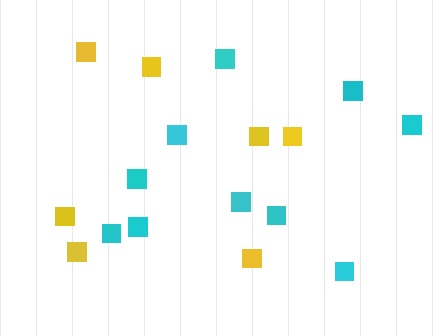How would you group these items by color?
There are 2 groups: one group of cyan squares (10) and one group of yellow squares (7).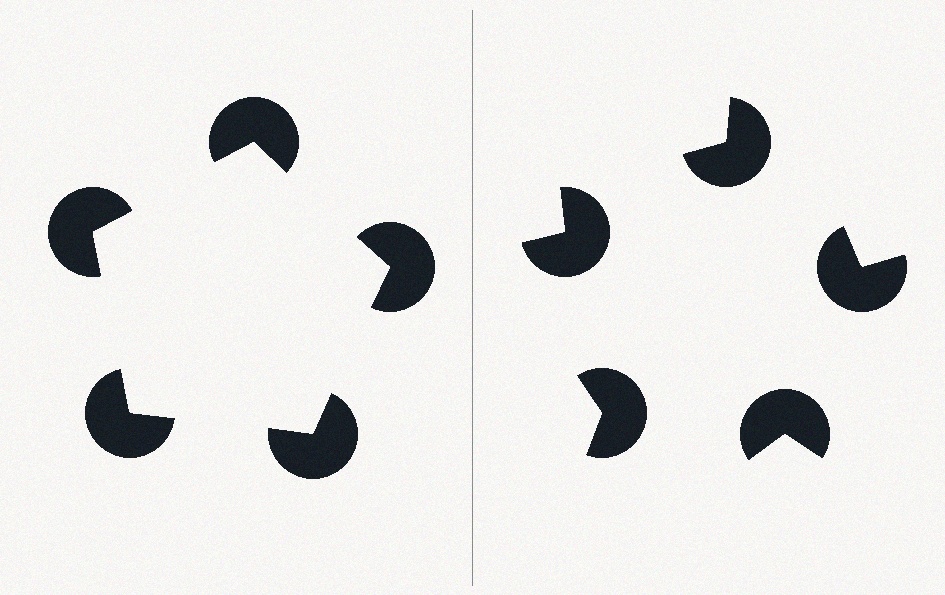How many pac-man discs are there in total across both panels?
10 — 5 on each side.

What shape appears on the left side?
An illusory pentagon.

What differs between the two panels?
The pac-man discs are positioned identically on both sides; only the wedge orientations differ. On the left they align to a pentagon; on the right they are misaligned.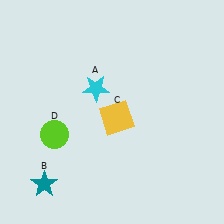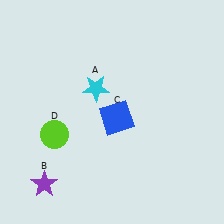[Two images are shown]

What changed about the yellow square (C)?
In Image 1, C is yellow. In Image 2, it changed to blue.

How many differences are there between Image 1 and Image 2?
There are 2 differences between the two images.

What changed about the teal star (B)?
In Image 1, B is teal. In Image 2, it changed to purple.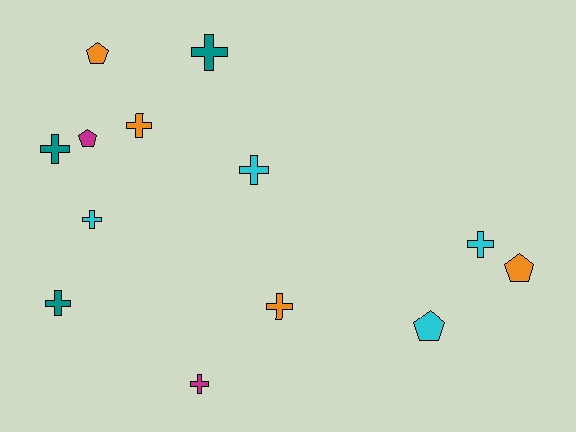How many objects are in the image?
There are 13 objects.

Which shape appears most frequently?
Cross, with 9 objects.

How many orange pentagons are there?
There are 2 orange pentagons.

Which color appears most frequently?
Cyan, with 4 objects.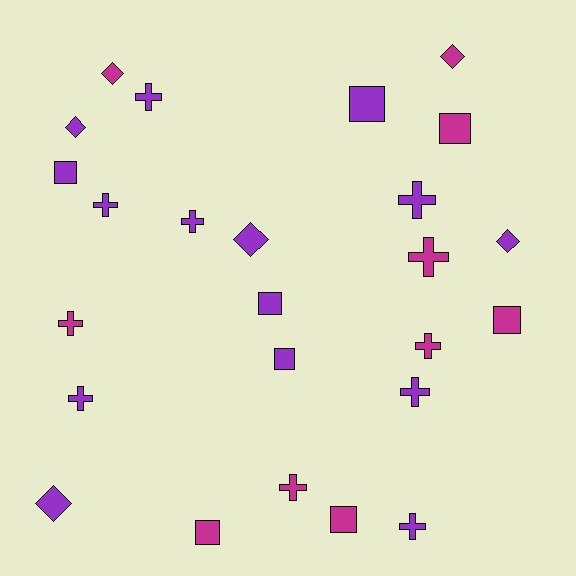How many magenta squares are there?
There are 4 magenta squares.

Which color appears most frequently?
Purple, with 15 objects.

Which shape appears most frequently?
Cross, with 11 objects.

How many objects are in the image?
There are 25 objects.